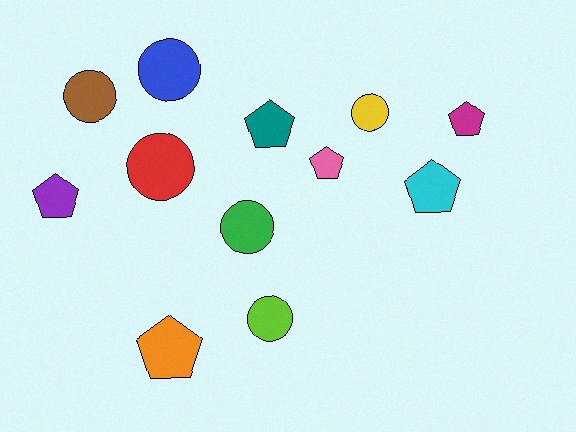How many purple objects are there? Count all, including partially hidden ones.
There is 1 purple object.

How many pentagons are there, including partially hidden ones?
There are 6 pentagons.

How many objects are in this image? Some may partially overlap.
There are 12 objects.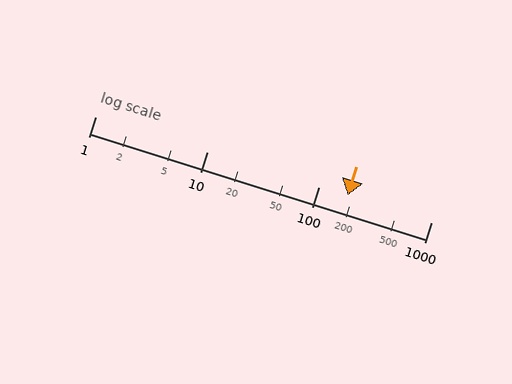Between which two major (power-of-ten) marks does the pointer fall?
The pointer is between 100 and 1000.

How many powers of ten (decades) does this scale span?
The scale spans 3 decades, from 1 to 1000.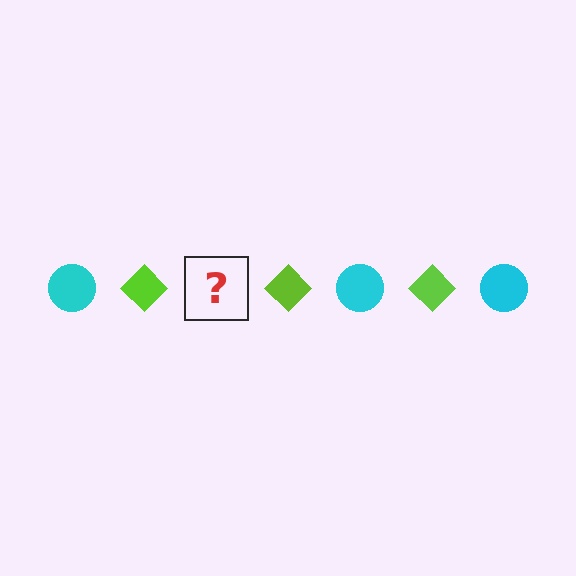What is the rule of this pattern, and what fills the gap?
The rule is that the pattern alternates between cyan circle and lime diamond. The gap should be filled with a cyan circle.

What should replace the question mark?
The question mark should be replaced with a cyan circle.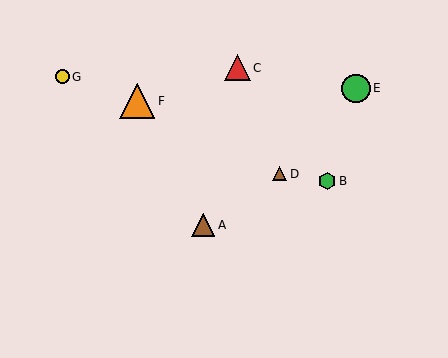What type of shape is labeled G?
Shape G is a yellow circle.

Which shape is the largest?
The orange triangle (labeled F) is the largest.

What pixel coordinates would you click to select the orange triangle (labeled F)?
Click at (137, 101) to select the orange triangle F.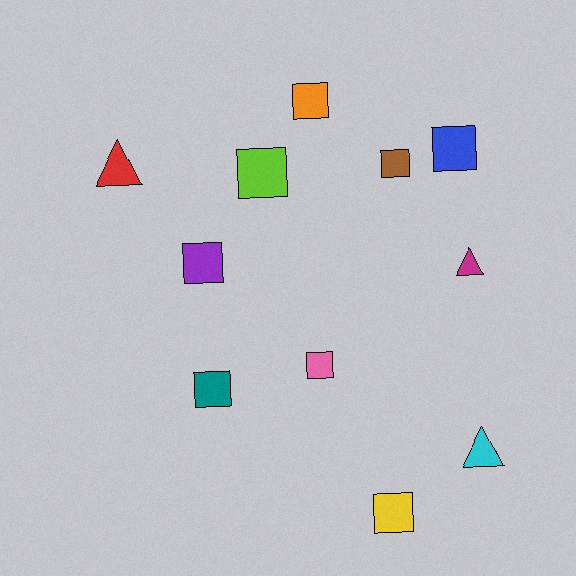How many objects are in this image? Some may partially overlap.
There are 11 objects.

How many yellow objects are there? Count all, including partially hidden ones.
There is 1 yellow object.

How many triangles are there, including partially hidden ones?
There are 3 triangles.